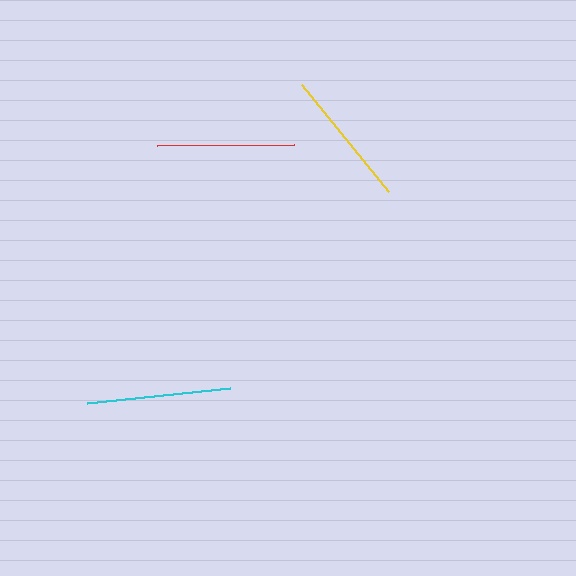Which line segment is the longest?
The cyan line is the longest at approximately 143 pixels.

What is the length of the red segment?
The red segment is approximately 137 pixels long.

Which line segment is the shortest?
The red line is the shortest at approximately 137 pixels.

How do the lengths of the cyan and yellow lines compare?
The cyan and yellow lines are approximately the same length.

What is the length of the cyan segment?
The cyan segment is approximately 143 pixels long.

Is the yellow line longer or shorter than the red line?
The yellow line is longer than the red line.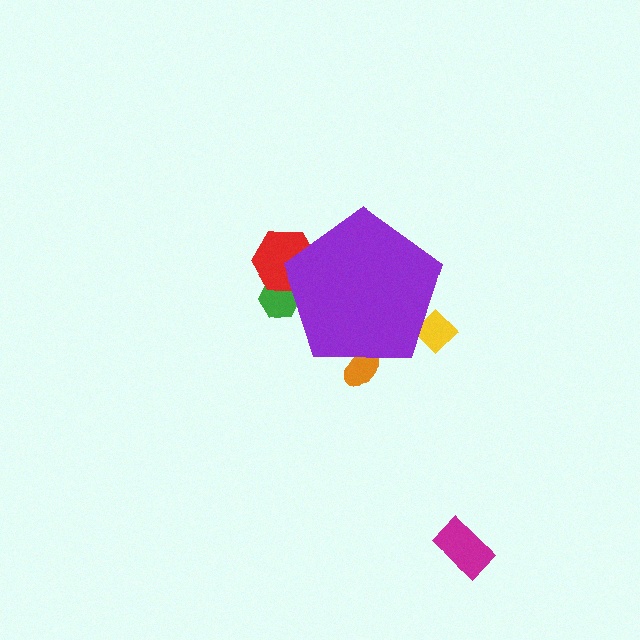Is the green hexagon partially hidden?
Yes, the green hexagon is partially hidden behind the purple pentagon.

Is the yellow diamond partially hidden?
Yes, the yellow diamond is partially hidden behind the purple pentagon.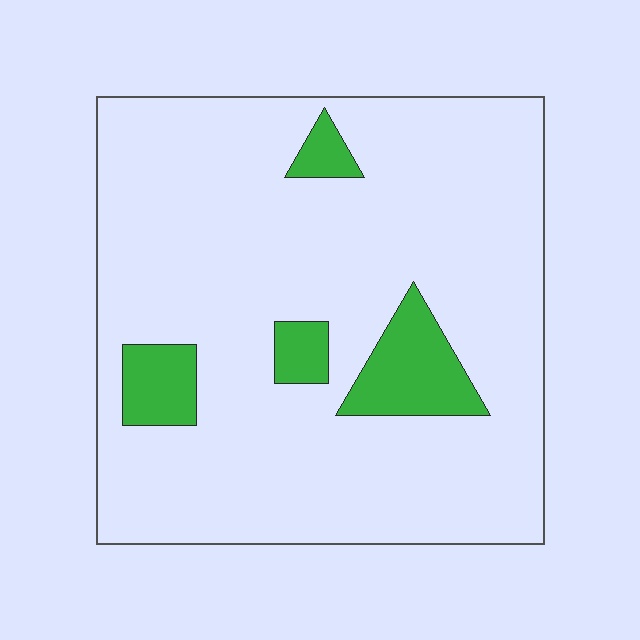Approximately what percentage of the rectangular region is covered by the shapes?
Approximately 10%.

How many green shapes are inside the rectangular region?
4.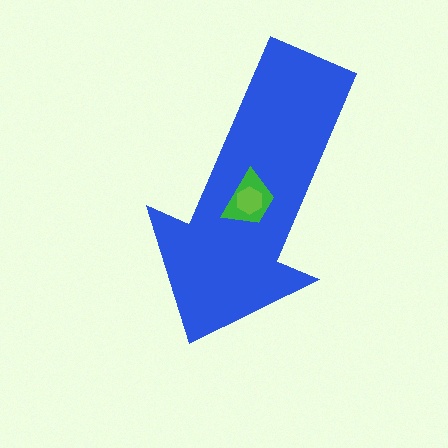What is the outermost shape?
The blue arrow.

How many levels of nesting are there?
3.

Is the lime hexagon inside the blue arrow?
Yes.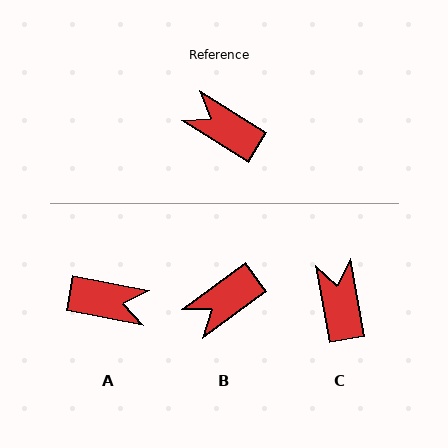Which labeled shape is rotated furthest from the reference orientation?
A, about 159 degrees away.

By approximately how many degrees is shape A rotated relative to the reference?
Approximately 159 degrees clockwise.